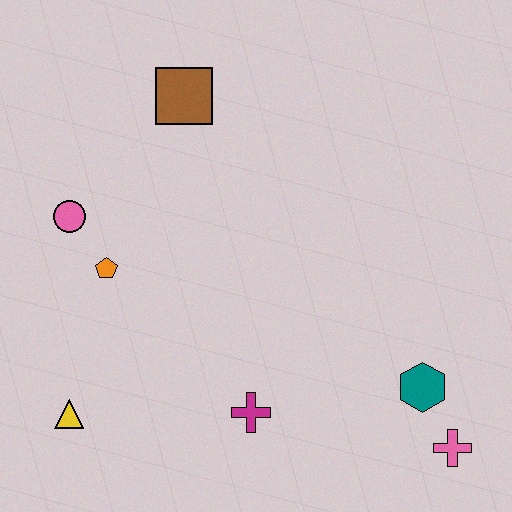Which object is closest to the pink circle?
The orange pentagon is closest to the pink circle.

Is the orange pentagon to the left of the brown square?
Yes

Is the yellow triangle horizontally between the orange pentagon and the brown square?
No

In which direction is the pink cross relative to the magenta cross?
The pink cross is to the right of the magenta cross.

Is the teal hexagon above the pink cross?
Yes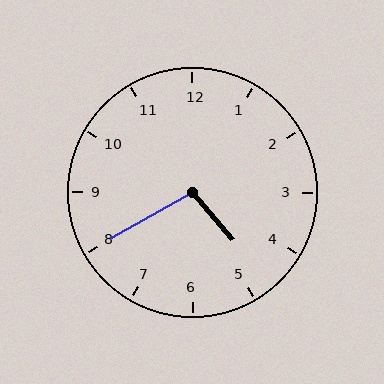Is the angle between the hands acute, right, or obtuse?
It is obtuse.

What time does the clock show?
4:40.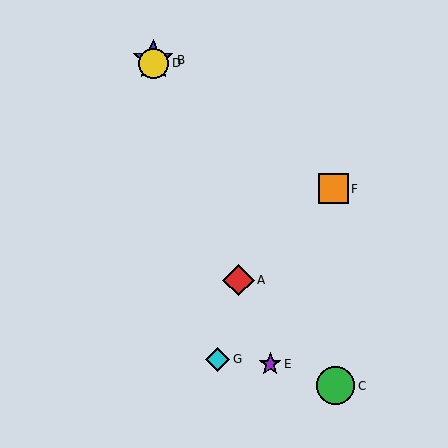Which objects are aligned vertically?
Objects B, D are aligned vertically.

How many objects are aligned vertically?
2 objects (B, D) are aligned vertically.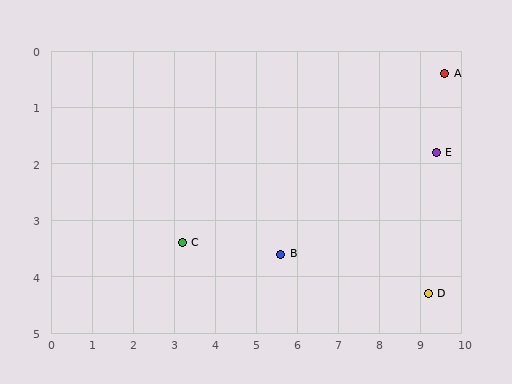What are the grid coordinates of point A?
Point A is at approximately (9.6, 0.4).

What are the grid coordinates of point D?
Point D is at approximately (9.2, 4.3).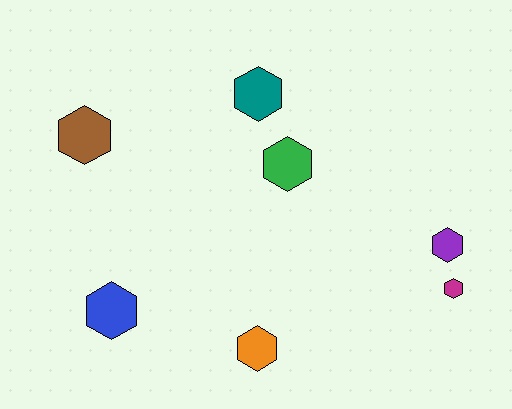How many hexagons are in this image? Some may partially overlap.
There are 7 hexagons.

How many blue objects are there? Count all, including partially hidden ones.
There is 1 blue object.